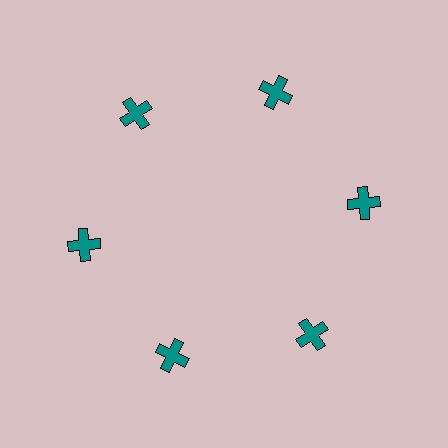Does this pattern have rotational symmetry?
Yes, this pattern has 6-fold rotational symmetry. It looks the same after rotating 60 degrees around the center.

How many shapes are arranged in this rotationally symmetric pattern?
There are 6 shapes, arranged in 6 groups of 1.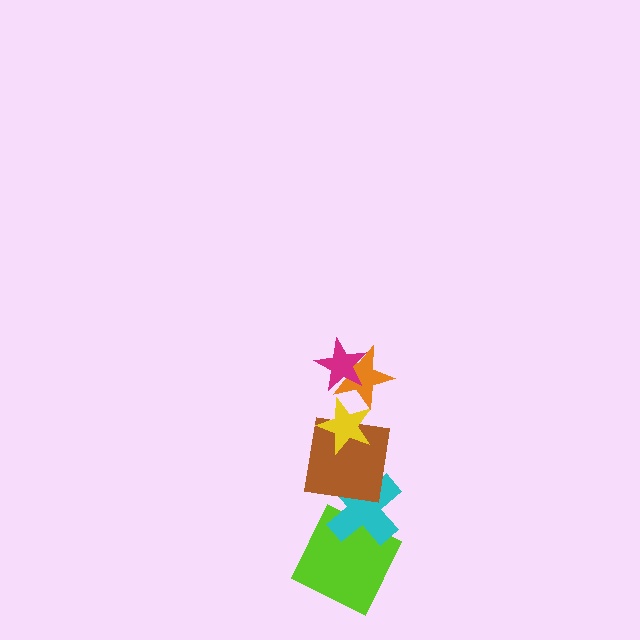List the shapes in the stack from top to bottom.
From top to bottom: the magenta star, the orange star, the yellow star, the brown square, the cyan cross, the lime square.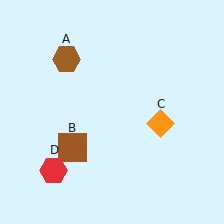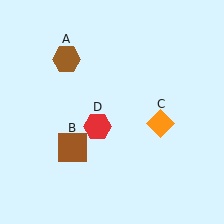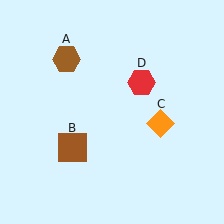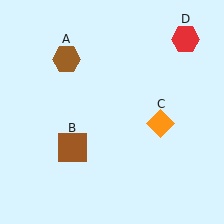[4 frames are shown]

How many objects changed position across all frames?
1 object changed position: red hexagon (object D).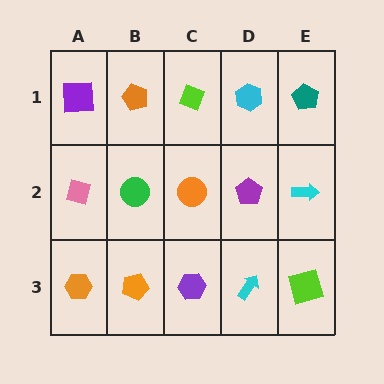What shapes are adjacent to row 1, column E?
A cyan arrow (row 2, column E), a cyan hexagon (row 1, column D).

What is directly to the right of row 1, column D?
A teal pentagon.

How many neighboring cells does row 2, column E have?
3.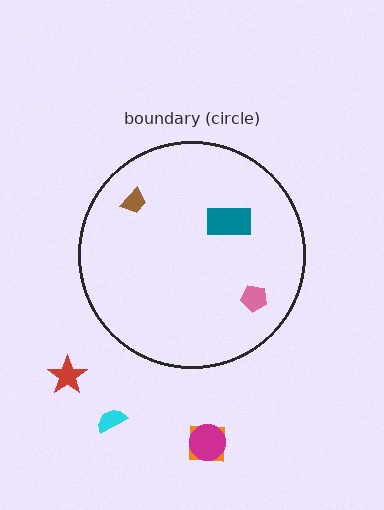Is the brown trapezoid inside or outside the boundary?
Inside.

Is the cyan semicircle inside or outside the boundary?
Outside.